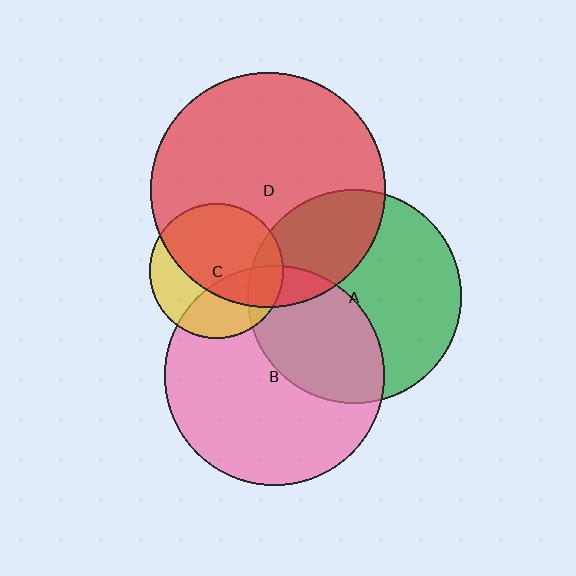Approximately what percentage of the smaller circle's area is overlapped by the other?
Approximately 15%.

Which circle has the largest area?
Circle D (red).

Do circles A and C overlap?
Yes.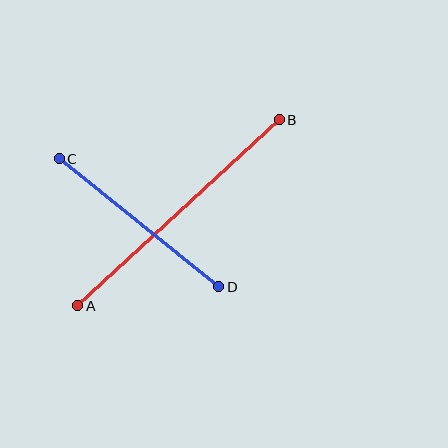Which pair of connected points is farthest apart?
Points A and B are farthest apart.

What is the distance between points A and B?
The distance is approximately 274 pixels.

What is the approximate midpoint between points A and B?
The midpoint is at approximately (178, 213) pixels.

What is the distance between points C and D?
The distance is approximately 205 pixels.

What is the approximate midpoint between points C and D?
The midpoint is at approximately (139, 223) pixels.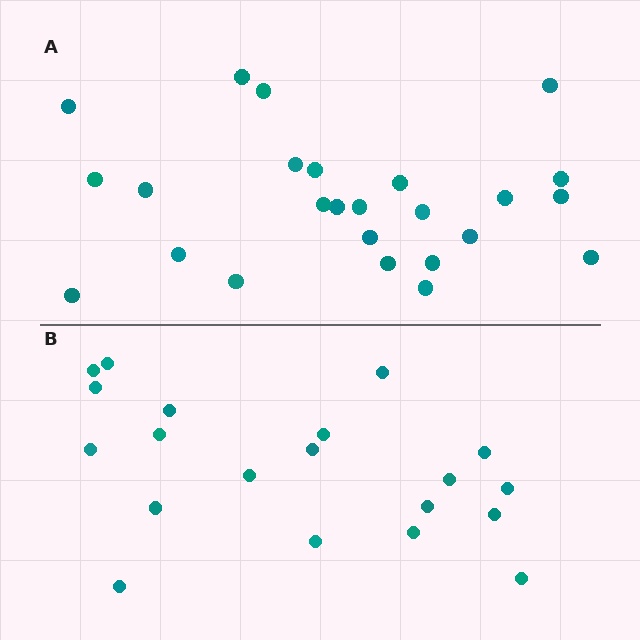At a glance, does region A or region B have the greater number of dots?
Region A (the top region) has more dots.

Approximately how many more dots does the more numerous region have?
Region A has about 5 more dots than region B.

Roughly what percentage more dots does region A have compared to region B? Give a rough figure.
About 25% more.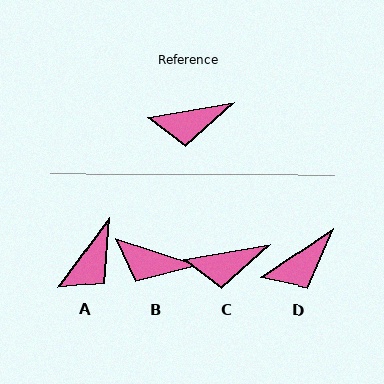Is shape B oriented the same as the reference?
No, it is off by about 28 degrees.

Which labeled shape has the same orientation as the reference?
C.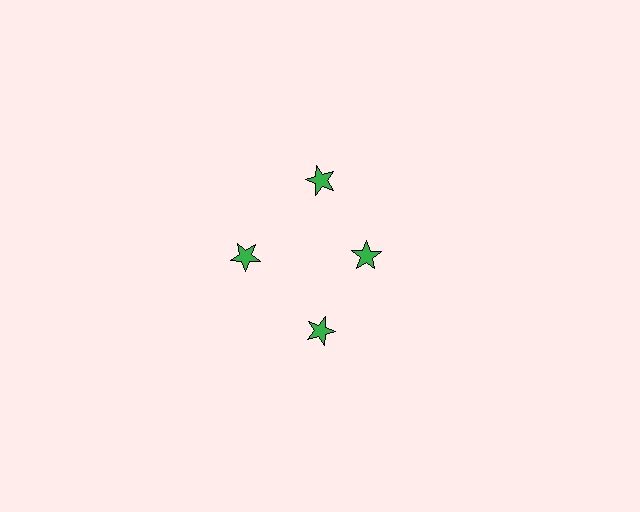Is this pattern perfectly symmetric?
No. The 4 green stars are arranged in a ring, but one element near the 3 o'clock position is pulled inward toward the center, breaking the 4-fold rotational symmetry.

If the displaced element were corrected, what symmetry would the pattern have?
It would have 4-fold rotational symmetry — the pattern would map onto itself every 90 degrees.